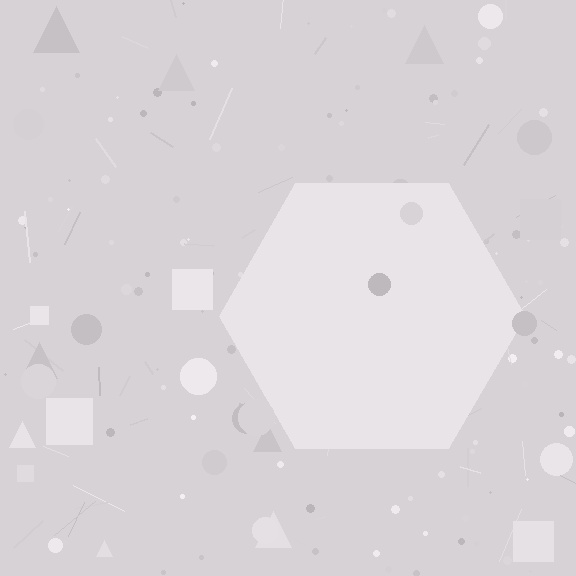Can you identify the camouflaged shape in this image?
The camouflaged shape is a hexagon.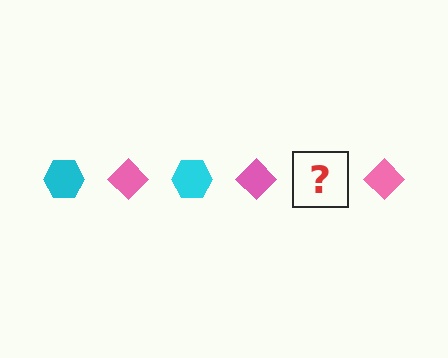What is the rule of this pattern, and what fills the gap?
The rule is that the pattern alternates between cyan hexagon and pink diamond. The gap should be filled with a cyan hexagon.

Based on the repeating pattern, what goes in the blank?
The blank should be a cyan hexagon.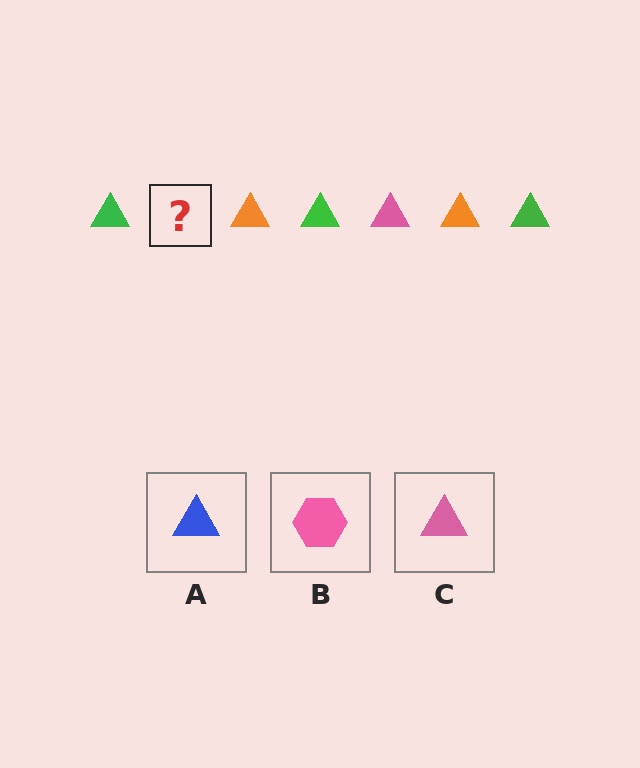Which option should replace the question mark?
Option C.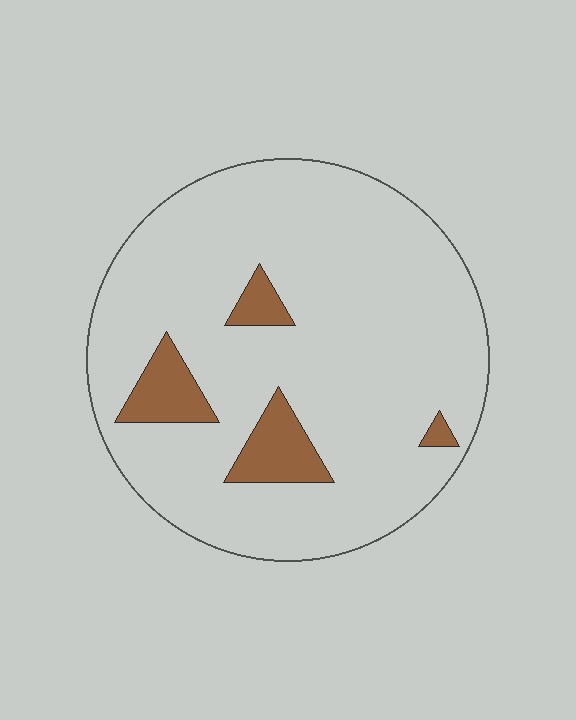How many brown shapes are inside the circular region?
4.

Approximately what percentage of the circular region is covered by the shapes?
Approximately 10%.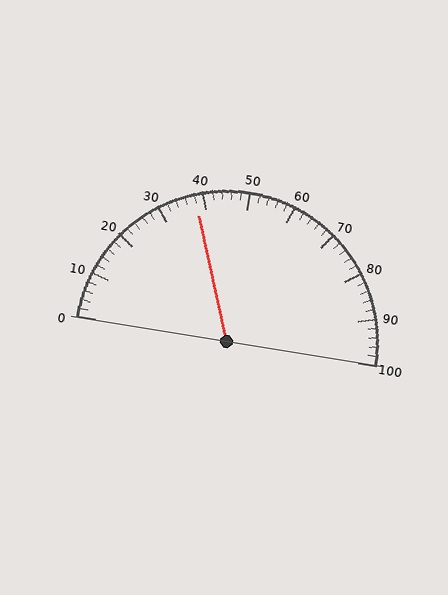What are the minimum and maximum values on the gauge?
The gauge ranges from 0 to 100.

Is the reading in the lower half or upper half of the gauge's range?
The reading is in the lower half of the range (0 to 100).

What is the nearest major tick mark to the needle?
The nearest major tick mark is 40.